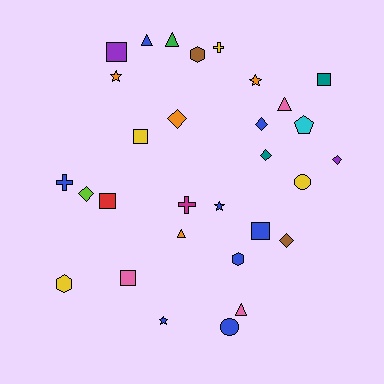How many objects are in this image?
There are 30 objects.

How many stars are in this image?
There are 4 stars.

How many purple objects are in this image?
There are 2 purple objects.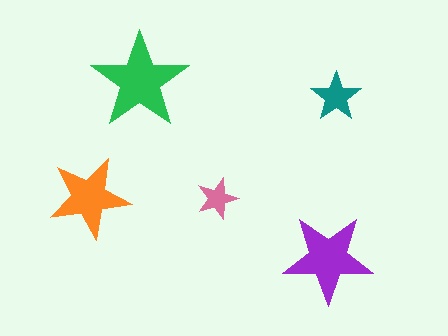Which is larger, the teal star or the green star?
The green one.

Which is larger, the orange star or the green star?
The green one.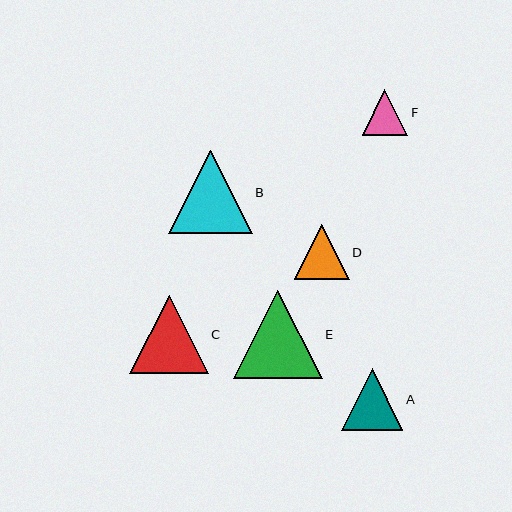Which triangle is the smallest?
Triangle F is the smallest with a size of approximately 46 pixels.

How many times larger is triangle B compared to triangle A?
Triangle B is approximately 1.3 times the size of triangle A.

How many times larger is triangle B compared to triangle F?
Triangle B is approximately 1.8 times the size of triangle F.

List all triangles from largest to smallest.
From largest to smallest: E, B, C, A, D, F.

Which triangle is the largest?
Triangle E is the largest with a size of approximately 89 pixels.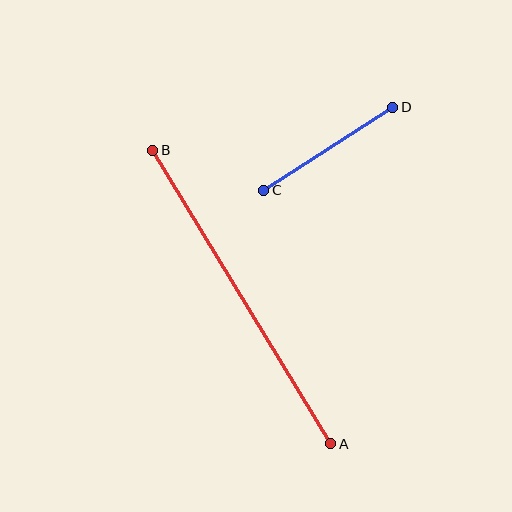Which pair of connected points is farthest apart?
Points A and B are farthest apart.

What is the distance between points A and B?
The distance is approximately 343 pixels.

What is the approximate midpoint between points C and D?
The midpoint is at approximately (328, 149) pixels.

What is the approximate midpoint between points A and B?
The midpoint is at approximately (242, 297) pixels.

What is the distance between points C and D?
The distance is approximately 153 pixels.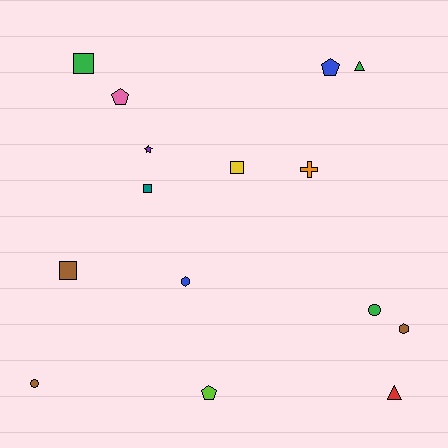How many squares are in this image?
There are 4 squares.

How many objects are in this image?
There are 15 objects.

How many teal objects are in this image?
There is 1 teal object.